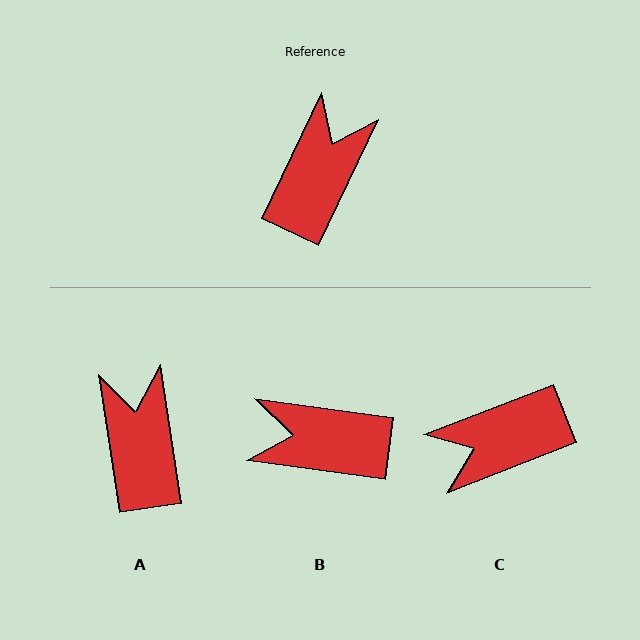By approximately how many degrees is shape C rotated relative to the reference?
Approximately 137 degrees counter-clockwise.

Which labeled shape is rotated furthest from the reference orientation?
C, about 137 degrees away.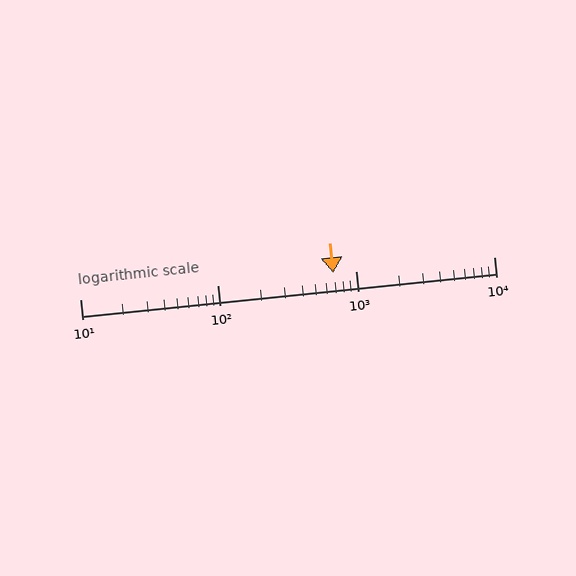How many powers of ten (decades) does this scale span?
The scale spans 3 decades, from 10 to 10000.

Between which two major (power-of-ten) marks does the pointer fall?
The pointer is between 100 and 1000.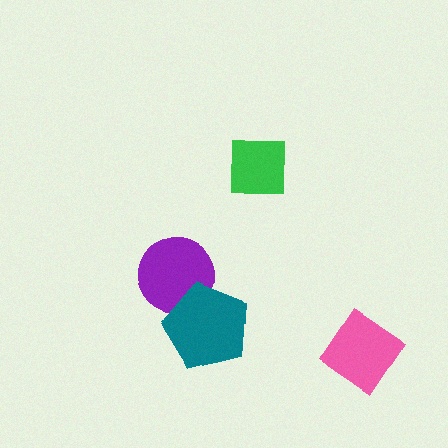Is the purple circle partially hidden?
Yes, it is partially covered by another shape.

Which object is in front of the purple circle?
The teal pentagon is in front of the purple circle.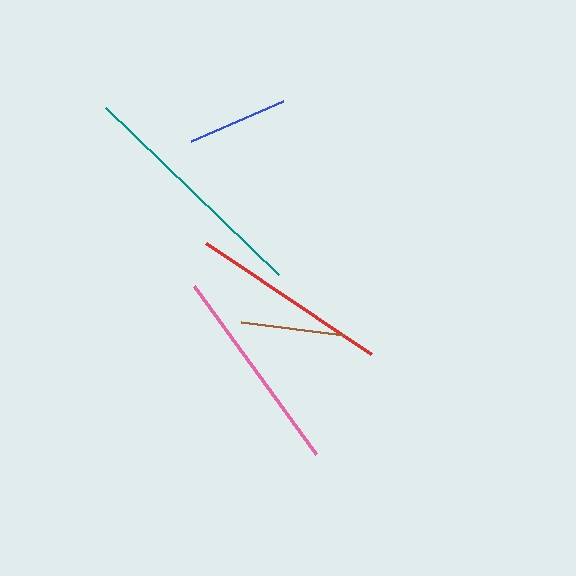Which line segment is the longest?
The teal line is the longest at approximately 240 pixels.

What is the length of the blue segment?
The blue segment is approximately 100 pixels long.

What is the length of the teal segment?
The teal segment is approximately 240 pixels long.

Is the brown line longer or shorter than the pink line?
The pink line is longer than the brown line.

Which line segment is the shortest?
The blue line is the shortest at approximately 100 pixels.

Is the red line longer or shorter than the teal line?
The teal line is longer than the red line.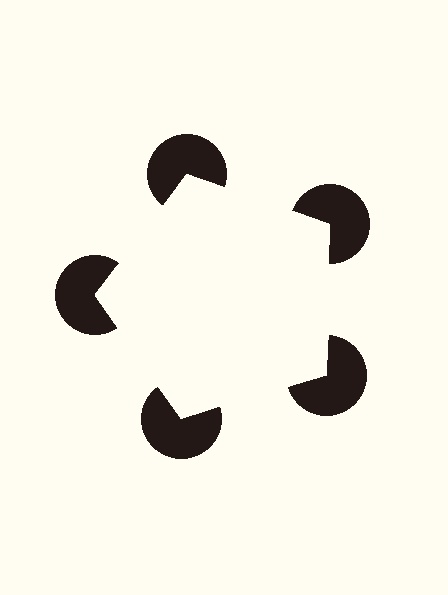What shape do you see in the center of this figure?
An illusory pentagon — its edges are inferred from the aligned wedge cuts in the pac-man discs, not physically drawn.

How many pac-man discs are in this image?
There are 5 — one at each vertex of the illusory pentagon.